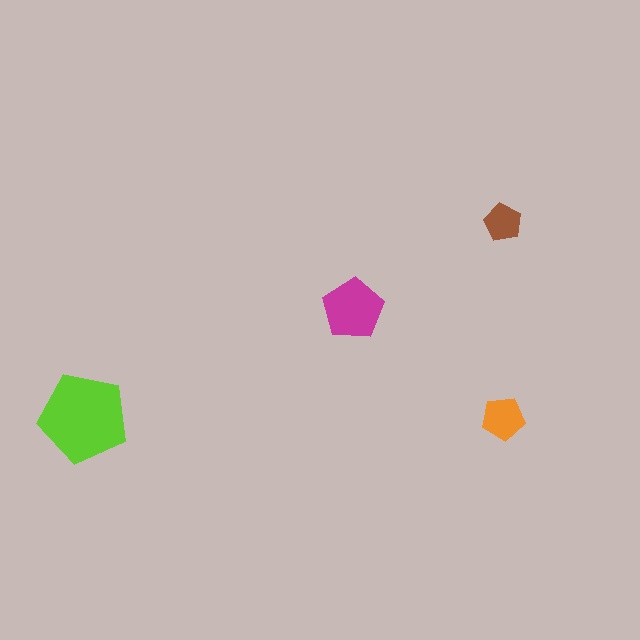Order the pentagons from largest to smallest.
the lime one, the magenta one, the orange one, the brown one.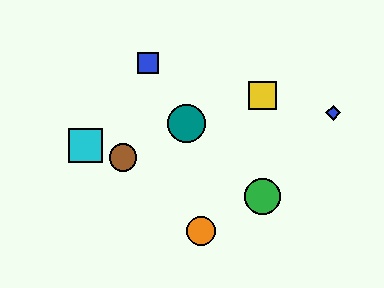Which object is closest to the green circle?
The orange circle is closest to the green circle.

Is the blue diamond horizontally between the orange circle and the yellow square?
No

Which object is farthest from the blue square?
The blue diamond is farthest from the blue square.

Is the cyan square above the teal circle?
No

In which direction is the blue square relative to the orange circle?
The blue square is above the orange circle.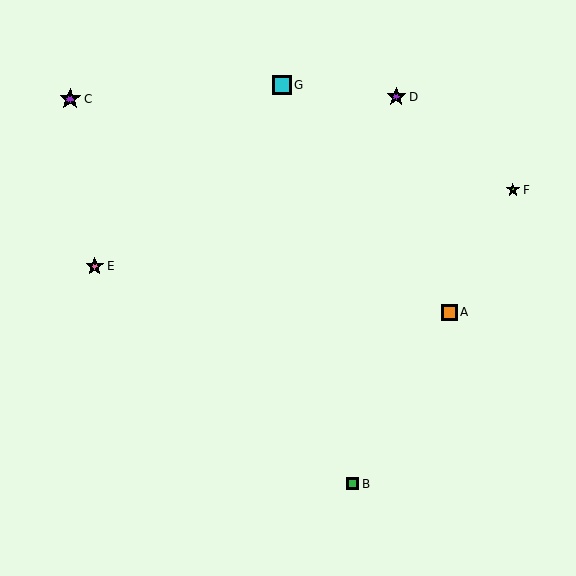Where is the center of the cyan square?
The center of the cyan square is at (282, 85).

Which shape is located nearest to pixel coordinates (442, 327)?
The orange square (labeled A) at (449, 312) is nearest to that location.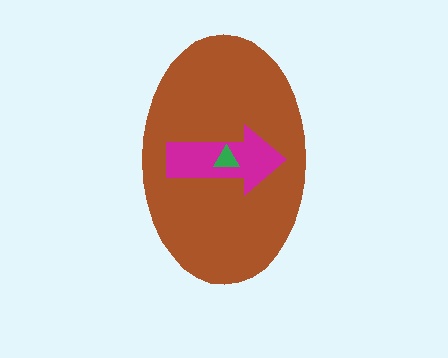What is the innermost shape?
The green triangle.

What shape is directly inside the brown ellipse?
The magenta arrow.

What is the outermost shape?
The brown ellipse.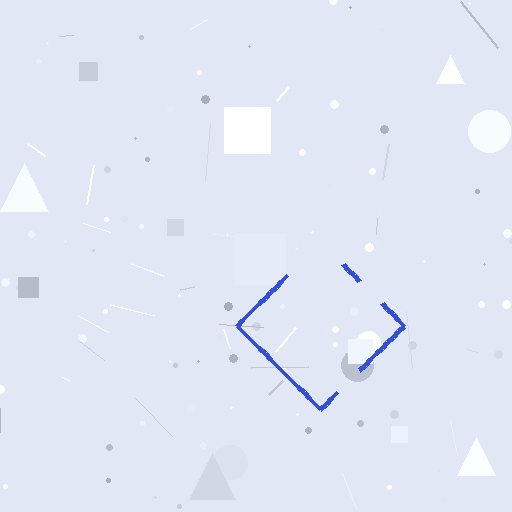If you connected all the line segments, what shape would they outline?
They would outline a diamond.